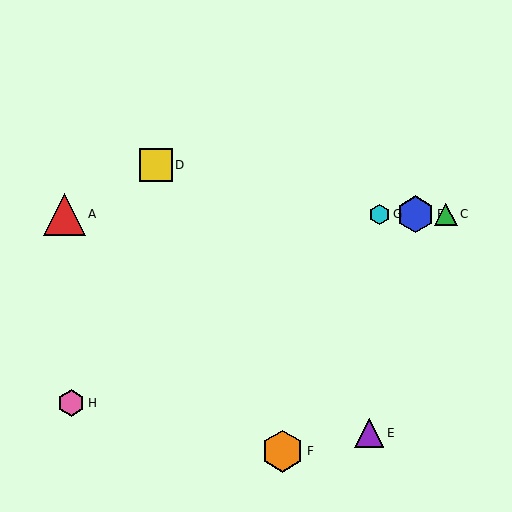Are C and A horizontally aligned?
Yes, both are at y≈214.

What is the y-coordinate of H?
Object H is at y≈403.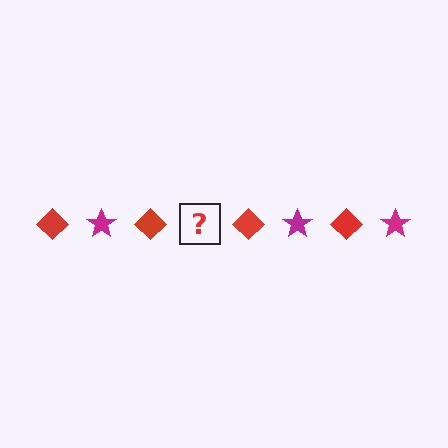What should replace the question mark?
The question mark should be replaced with a magenta star.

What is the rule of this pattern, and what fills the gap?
The rule is that the pattern alternates between red diamond and magenta star. The gap should be filled with a magenta star.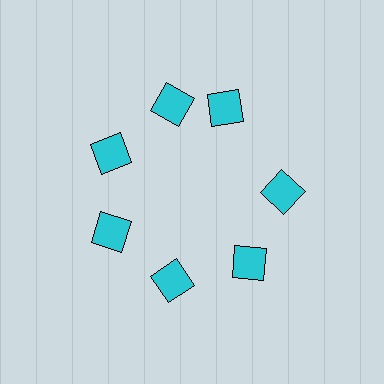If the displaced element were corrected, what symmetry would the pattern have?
It would have 7-fold rotational symmetry — the pattern would map onto itself every 51 degrees.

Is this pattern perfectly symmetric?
No. The 7 cyan squares are arranged in a ring, but one element near the 1 o'clock position is rotated out of alignment along the ring, breaking the 7-fold rotational symmetry.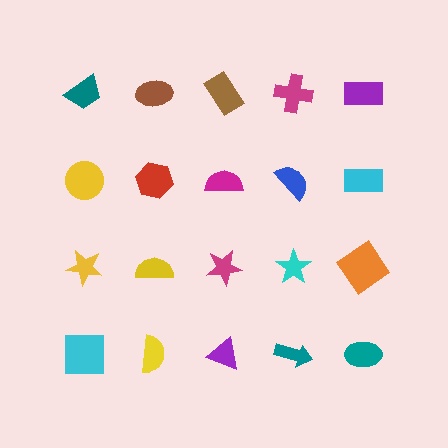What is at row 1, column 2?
A brown ellipse.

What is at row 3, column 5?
An orange diamond.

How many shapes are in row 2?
5 shapes.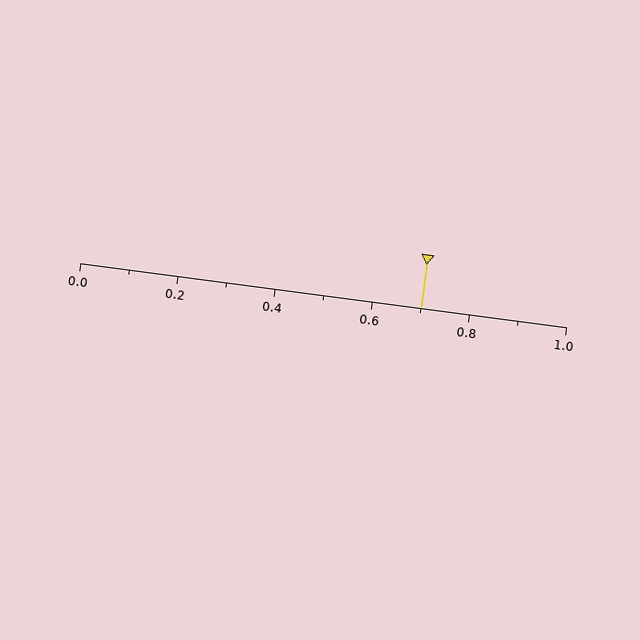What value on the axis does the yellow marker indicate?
The marker indicates approximately 0.7.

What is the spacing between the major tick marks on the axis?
The major ticks are spaced 0.2 apart.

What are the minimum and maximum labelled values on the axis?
The axis runs from 0.0 to 1.0.